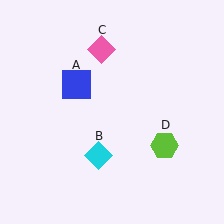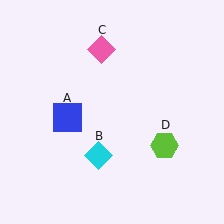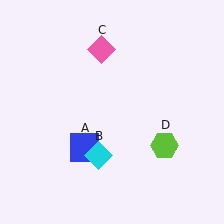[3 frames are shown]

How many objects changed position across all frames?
1 object changed position: blue square (object A).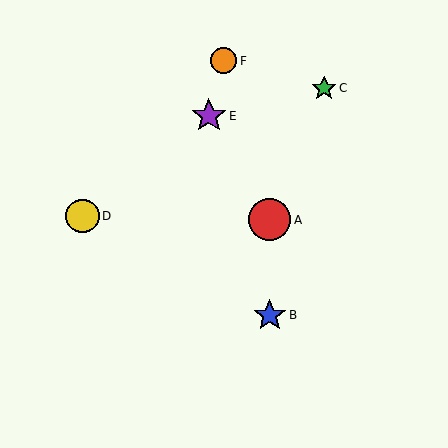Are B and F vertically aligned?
No, B is at x≈270 and F is at x≈223.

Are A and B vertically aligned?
Yes, both are at x≈270.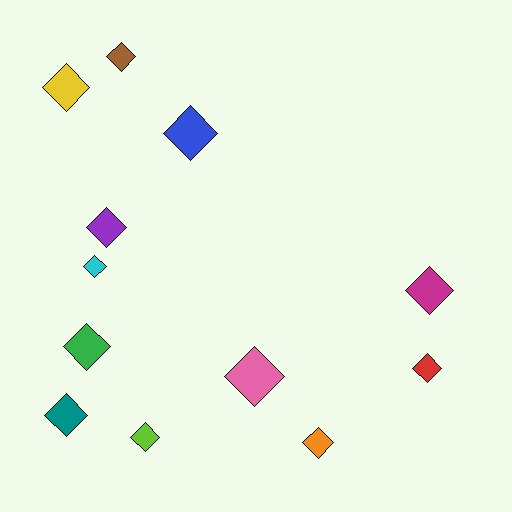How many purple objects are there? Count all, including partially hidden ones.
There is 1 purple object.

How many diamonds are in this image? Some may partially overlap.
There are 12 diamonds.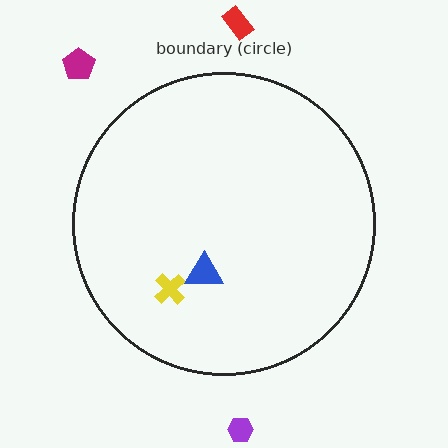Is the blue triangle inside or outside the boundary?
Inside.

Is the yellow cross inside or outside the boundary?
Inside.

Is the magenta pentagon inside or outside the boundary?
Outside.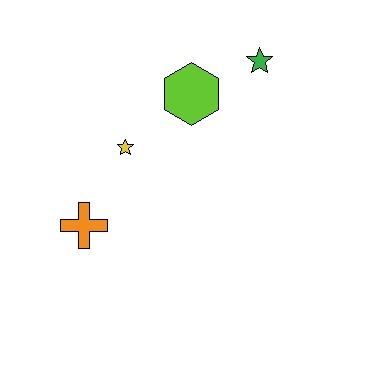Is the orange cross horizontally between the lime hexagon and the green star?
No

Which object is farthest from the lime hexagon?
The orange cross is farthest from the lime hexagon.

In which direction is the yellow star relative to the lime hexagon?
The yellow star is to the left of the lime hexagon.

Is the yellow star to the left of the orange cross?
No